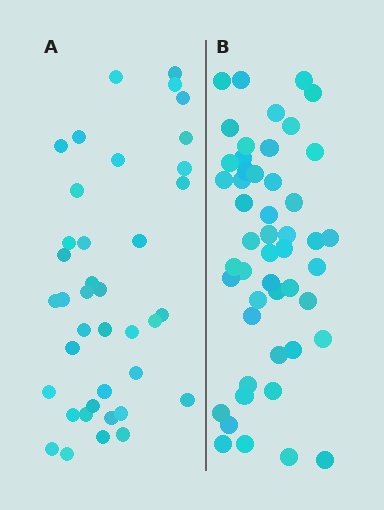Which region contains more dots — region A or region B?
Region B (the right region) has more dots.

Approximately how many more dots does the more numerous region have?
Region B has roughly 10 or so more dots than region A.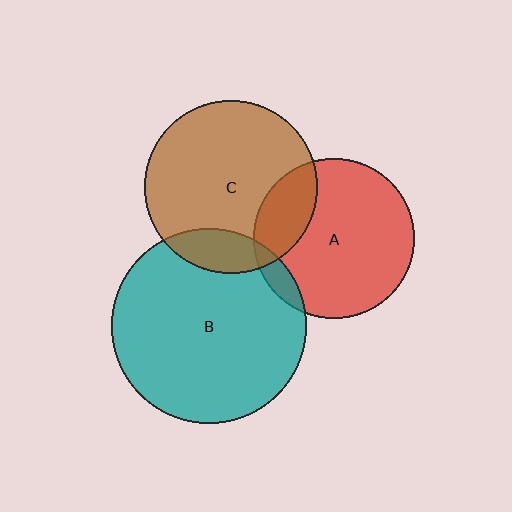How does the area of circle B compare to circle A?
Approximately 1.5 times.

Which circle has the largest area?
Circle B (teal).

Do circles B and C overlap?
Yes.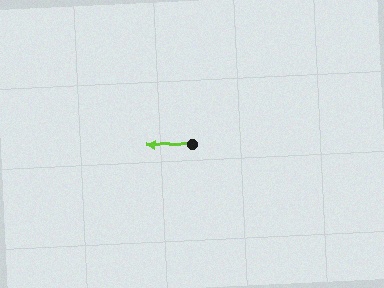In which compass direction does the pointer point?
West.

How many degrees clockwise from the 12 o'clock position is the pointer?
Approximately 272 degrees.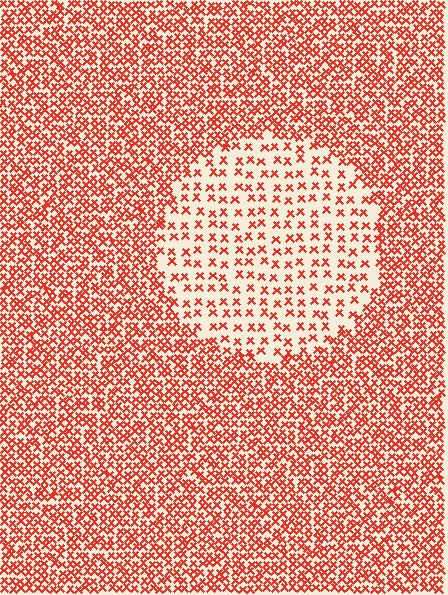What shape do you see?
I see a circle.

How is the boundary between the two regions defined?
The boundary is defined by a change in element density (approximately 2.4x ratio). All elements are the same color, size, and shape.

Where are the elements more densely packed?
The elements are more densely packed outside the circle boundary.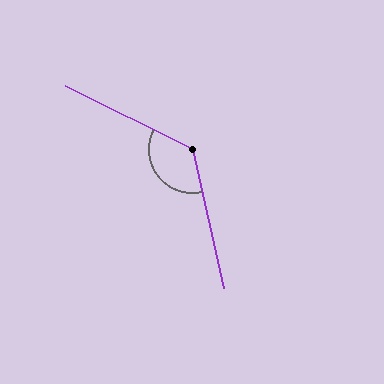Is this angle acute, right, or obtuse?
It is obtuse.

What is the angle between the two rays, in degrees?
Approximately 129 degrees.